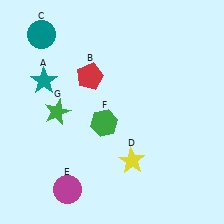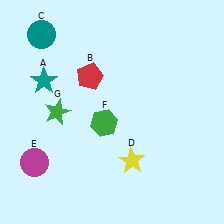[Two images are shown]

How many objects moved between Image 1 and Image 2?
1 object moved between the two images.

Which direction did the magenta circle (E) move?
The magenta circle (E) moved left.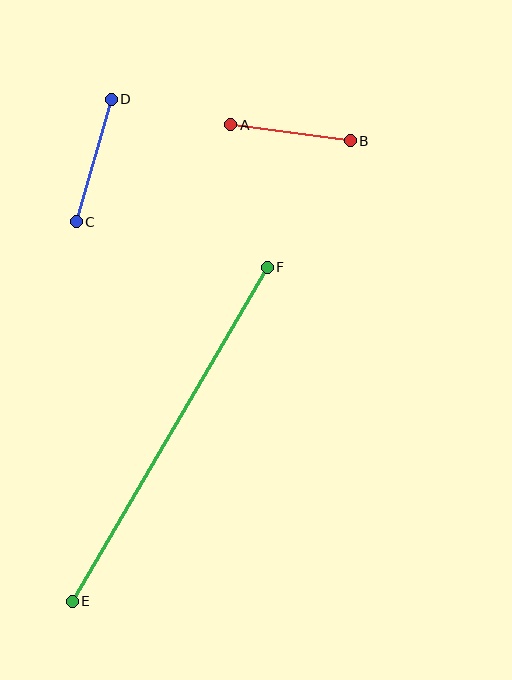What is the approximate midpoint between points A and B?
The midpoint is at approximately (291, 133) pixels.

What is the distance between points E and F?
The distance is approximately 387 pixels.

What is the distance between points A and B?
The distance is approximately 121 pixels.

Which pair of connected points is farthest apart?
Points E and F are farthest apart.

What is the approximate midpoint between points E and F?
The midpoint is at approximately (170, 434) pixels.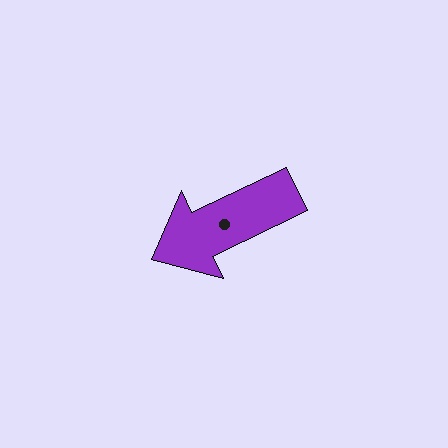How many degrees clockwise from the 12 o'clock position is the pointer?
Approximately 244 degrees.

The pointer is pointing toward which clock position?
Roughly 8 o'clock.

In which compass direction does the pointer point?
Southwest.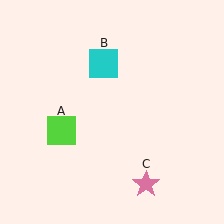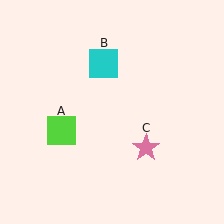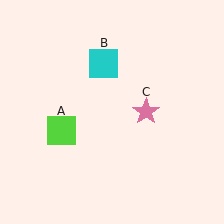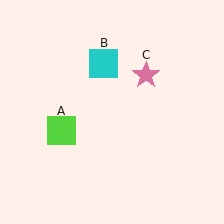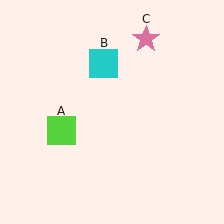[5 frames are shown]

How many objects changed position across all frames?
1 object changed position: pink star (object C).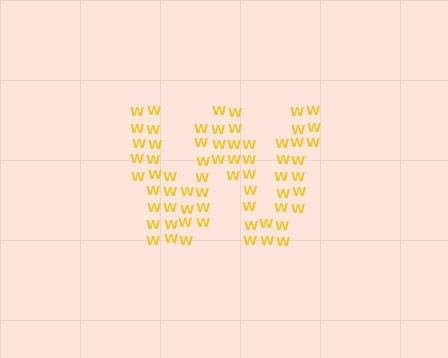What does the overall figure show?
The overall figure shows the letter W.